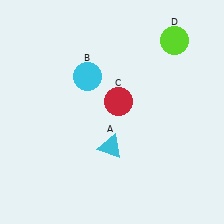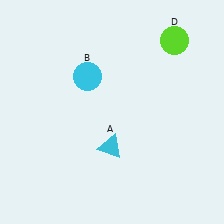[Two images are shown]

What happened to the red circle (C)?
The red circle (C) was removed in Image 2. It was in the top-right area of Image 1.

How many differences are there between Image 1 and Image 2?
There is 1 difference between the two images.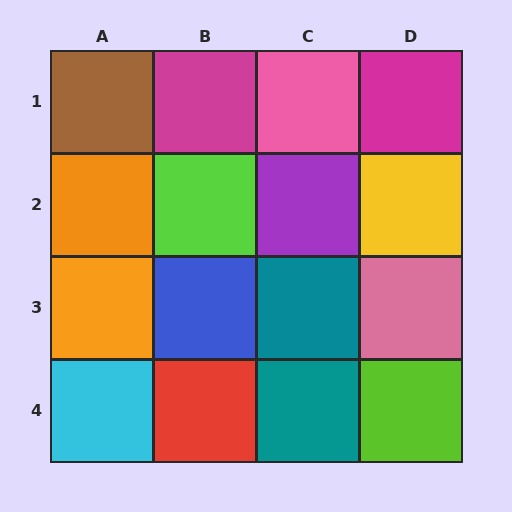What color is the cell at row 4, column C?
Teal.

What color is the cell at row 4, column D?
Lime.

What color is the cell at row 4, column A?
Cyan.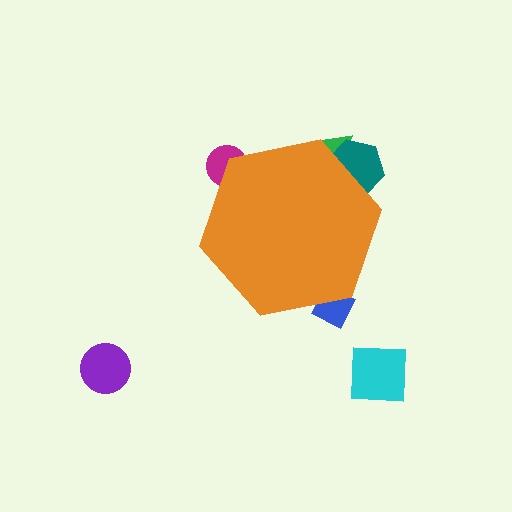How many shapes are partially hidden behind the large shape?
4 shapes are partially hidden.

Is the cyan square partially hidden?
No, the cyan square is fully visible.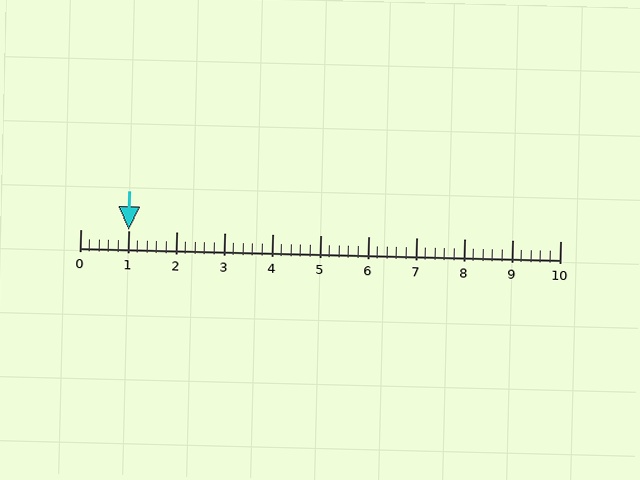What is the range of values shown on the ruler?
The ruler shows values from 0 to 10.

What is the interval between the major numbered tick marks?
The major tick marks are spaced 1 units apart.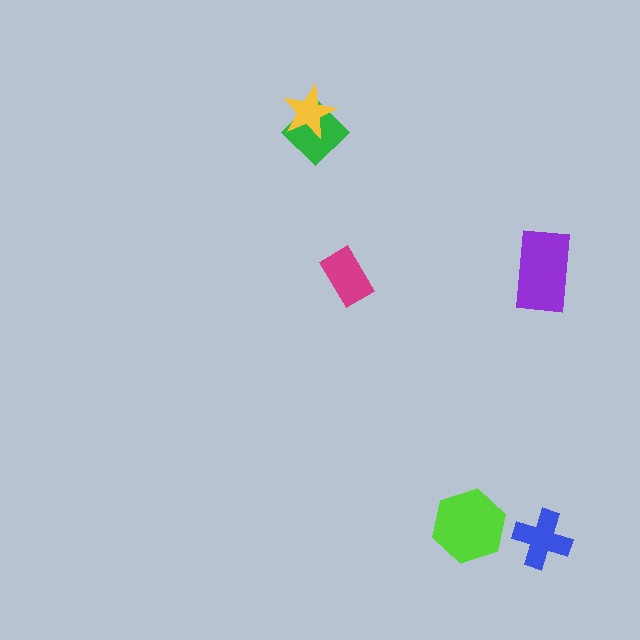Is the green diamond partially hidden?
Yes, it is partially covered by another shape.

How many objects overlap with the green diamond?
1 object overlaps with the green diamond.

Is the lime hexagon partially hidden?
No, no other shape covers it.